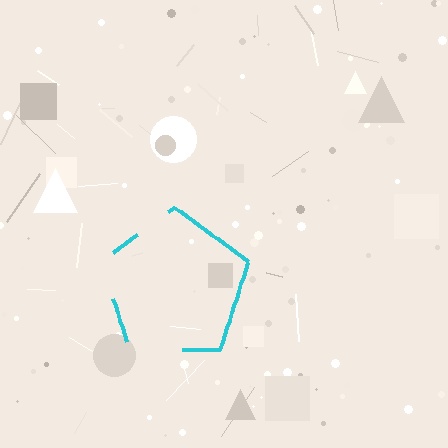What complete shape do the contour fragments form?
The contour fragments form a pentagon.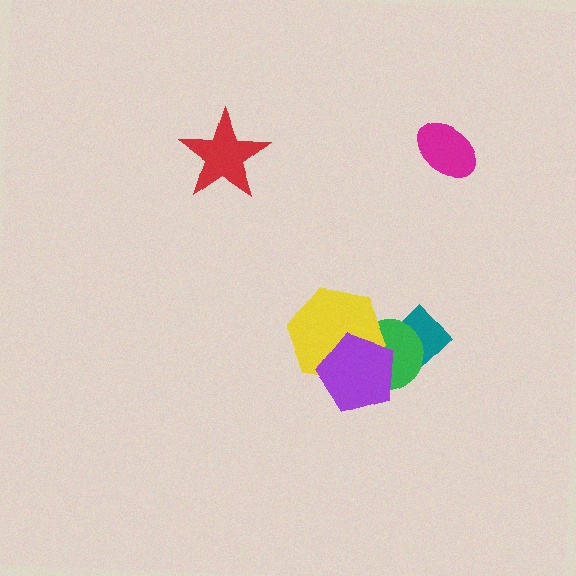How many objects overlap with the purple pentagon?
2 objects overlap with the purple pentagon.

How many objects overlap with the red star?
0 objects overlap with the red star.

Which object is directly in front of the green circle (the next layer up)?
The yellow hexagon is directly in front of the green circle.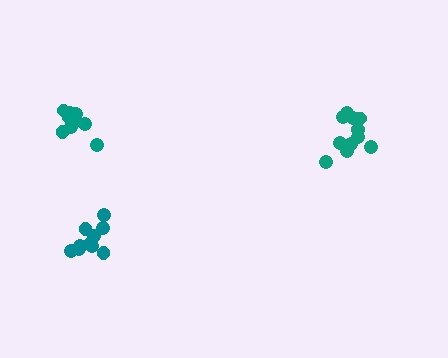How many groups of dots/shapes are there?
There are 3 groups.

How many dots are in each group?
Group 1: 9 dots, Group 2: 10 dots, Group 3: 11 dots (30 total).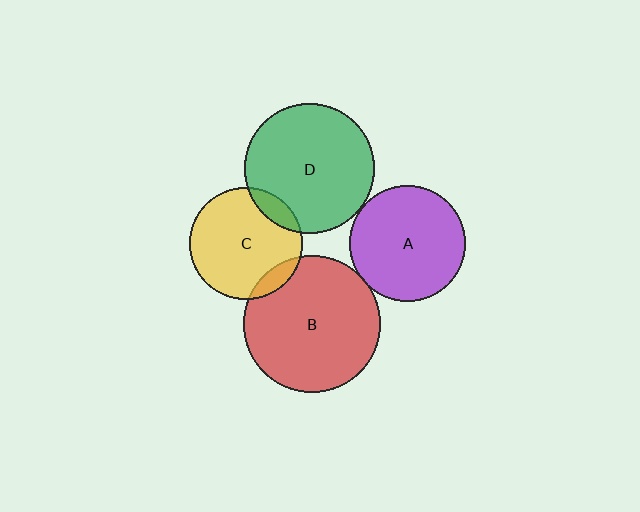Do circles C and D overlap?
Yes.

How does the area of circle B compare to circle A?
Approximately 1.4 times.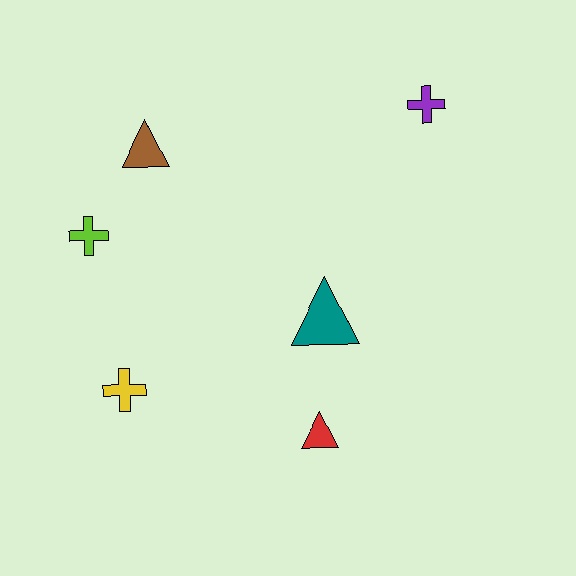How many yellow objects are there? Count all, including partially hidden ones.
There is 1 yellow object.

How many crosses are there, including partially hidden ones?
There are 3 crosses.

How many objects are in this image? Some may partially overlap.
There are 6 objects.